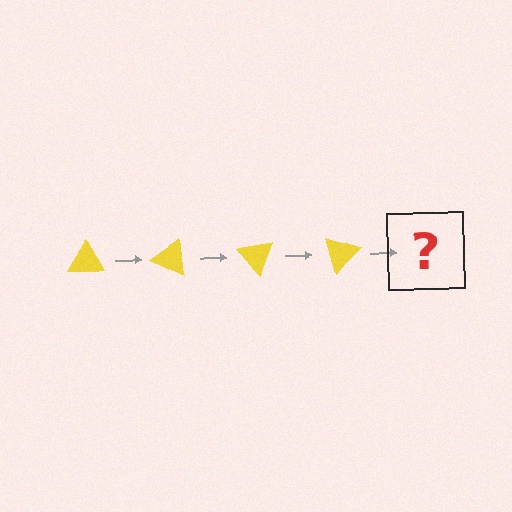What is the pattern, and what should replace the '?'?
The pattern is that the triangle rotates 25 degrees each step. The '?' should be a yellow triangle rotated 100 degrees.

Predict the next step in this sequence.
The next step is a yellow triangle rotated 100 degrees.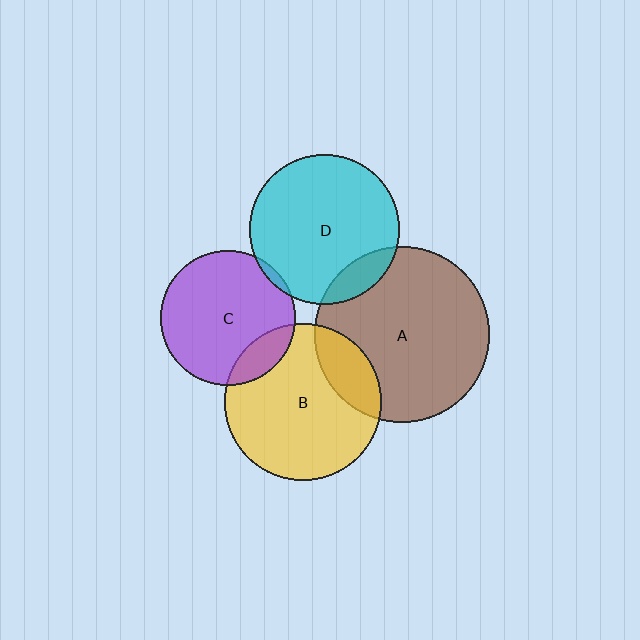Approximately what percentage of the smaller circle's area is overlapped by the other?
Approximately 15%.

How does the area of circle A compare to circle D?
Approximately 1.4 times.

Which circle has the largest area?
Circle A (brown).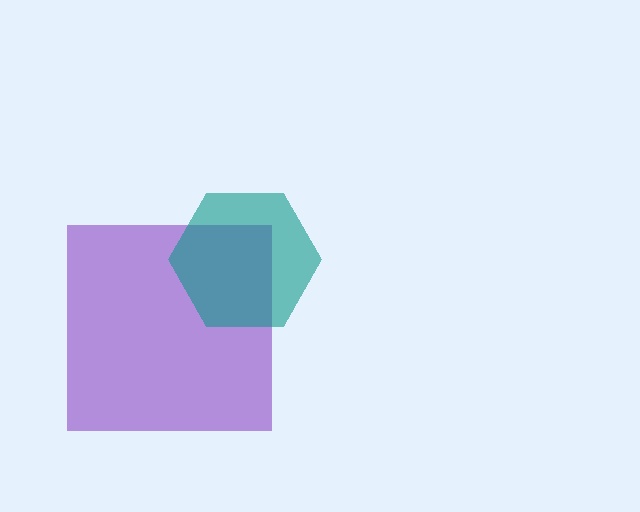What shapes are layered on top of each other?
The layered shapes are: a purple square, a teal hexagon.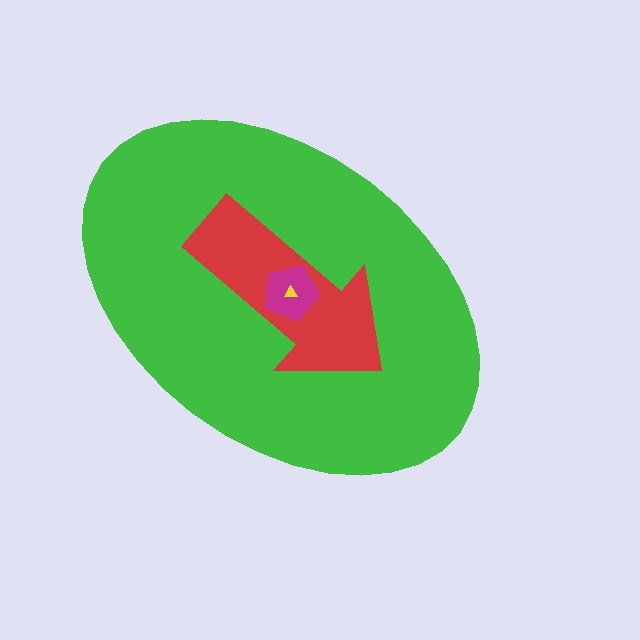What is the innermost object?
The yellow triangle.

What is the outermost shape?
The green ellipse.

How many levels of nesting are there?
4.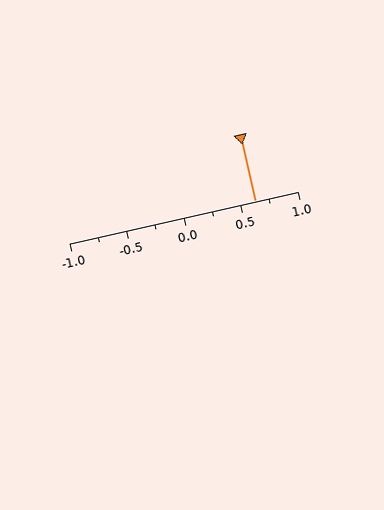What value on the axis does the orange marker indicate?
The marker indicates approximately 0.62.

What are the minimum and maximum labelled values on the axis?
The axis runs from -1.0 to 1.0.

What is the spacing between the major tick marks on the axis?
The major ticks are spaced 0.5 apart.